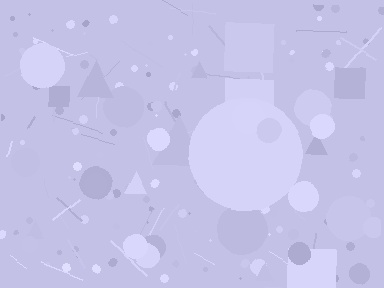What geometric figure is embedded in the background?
A circle is embedded in the background.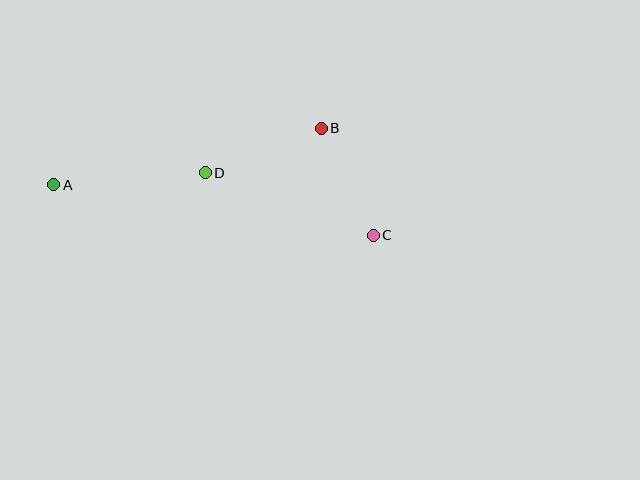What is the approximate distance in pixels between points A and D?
The distance between A and D is approximately 152 pixels.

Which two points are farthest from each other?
Points A and C are farthest from each other.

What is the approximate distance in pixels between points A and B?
The distance between A and B is approximately 273 pixels.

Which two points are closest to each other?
Points B and C are closest to each other.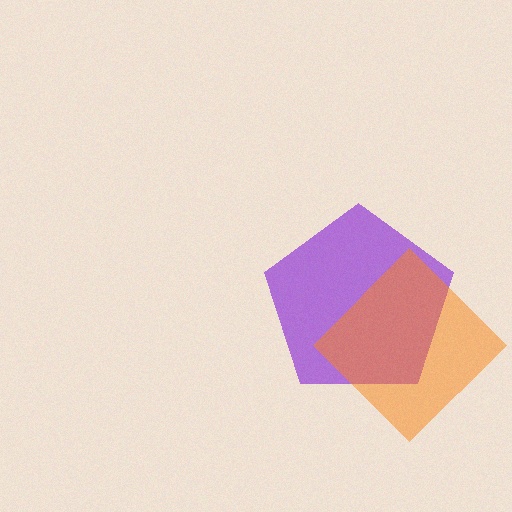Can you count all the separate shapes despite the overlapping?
Yes, there are 2 separate shapes.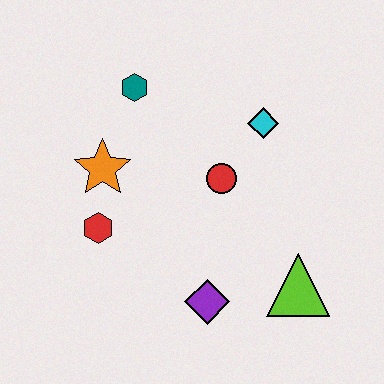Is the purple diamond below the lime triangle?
Yes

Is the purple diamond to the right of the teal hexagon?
Yes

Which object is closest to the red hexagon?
The orange star is closest to the red hexagon.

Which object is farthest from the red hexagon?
The lime triangle is farthest from the red hexagon.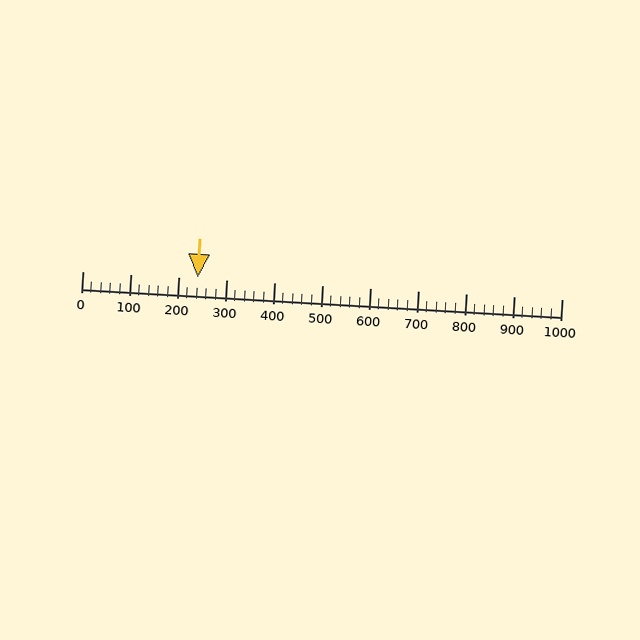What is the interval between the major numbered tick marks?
The major tick marks are spaced 100 units apart.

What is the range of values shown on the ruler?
The ruler shows values from 0 to 1000.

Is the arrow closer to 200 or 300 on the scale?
The arrow is closer to 200.